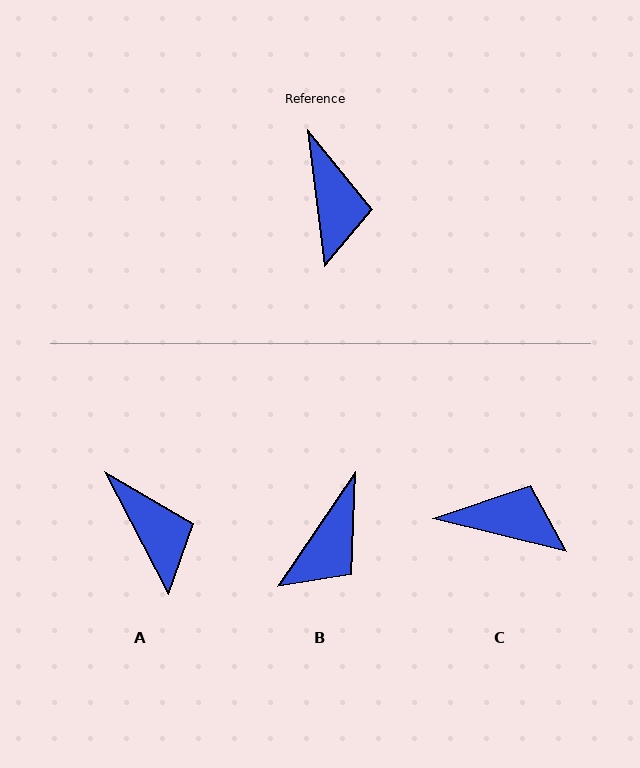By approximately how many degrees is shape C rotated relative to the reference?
Approximately 69 degrees counter-clockwise.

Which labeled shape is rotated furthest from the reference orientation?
C, about 69 degrees away.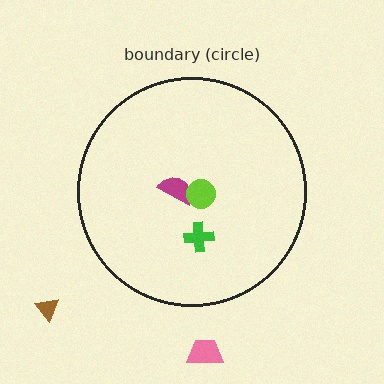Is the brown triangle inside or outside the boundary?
Outside.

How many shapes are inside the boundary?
3 inside, 2 outside.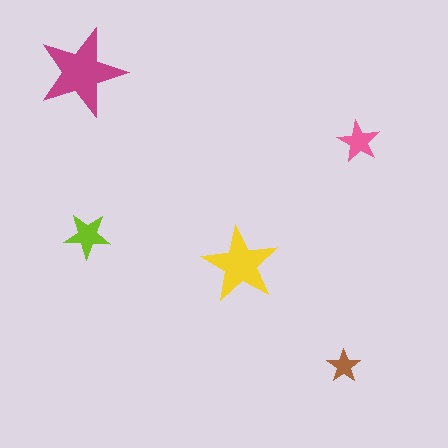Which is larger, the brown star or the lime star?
The lime one.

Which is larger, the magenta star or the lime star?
The magenta one.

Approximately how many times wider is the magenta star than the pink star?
About 2 times wider.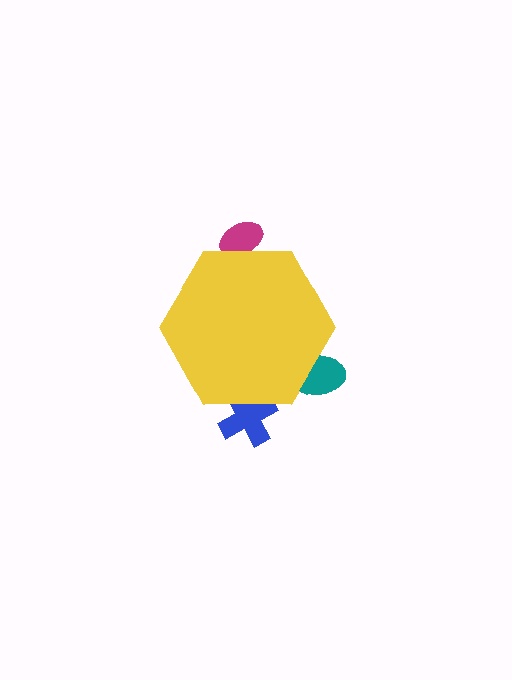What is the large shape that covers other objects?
A yellow hexagon.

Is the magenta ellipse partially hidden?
Yes, the magenta ellipse is partially hidden behind the yellow hexagon.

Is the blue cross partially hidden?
Yes, the blue cross is partially hidden behind the yellow hexagon.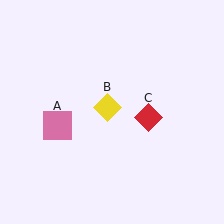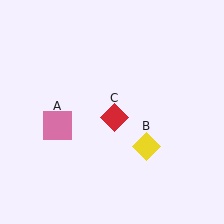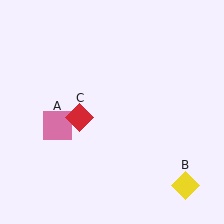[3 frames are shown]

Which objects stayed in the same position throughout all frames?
Pink square (object A) remained stationary.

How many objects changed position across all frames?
2 objects changed position: yellow diamond (object B), red diamond (object C).